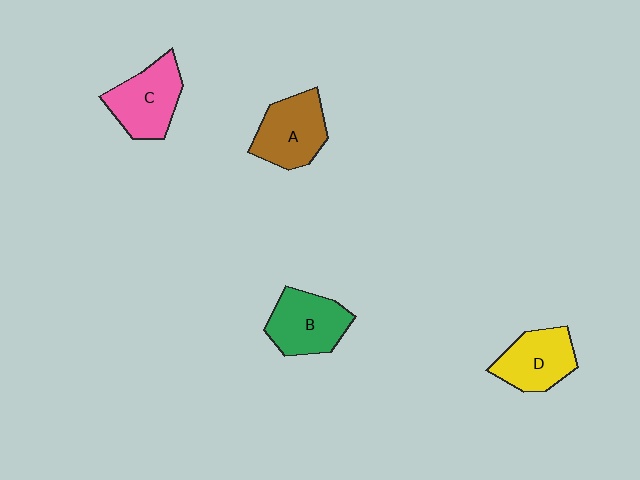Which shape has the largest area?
Shape C (pink).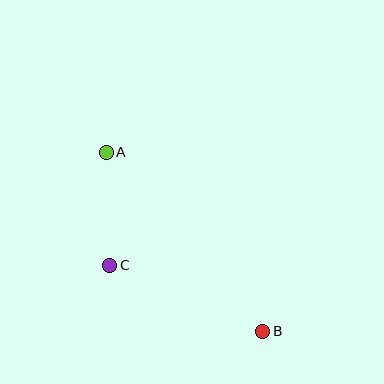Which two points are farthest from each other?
Points A and B are farthest from each other.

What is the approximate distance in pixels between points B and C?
The distance between B and C is approximately 167 pixels.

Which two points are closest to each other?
Points A and C are closest to each other.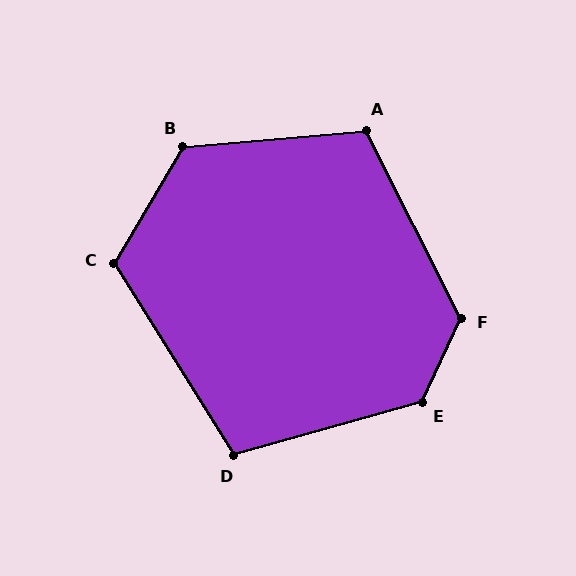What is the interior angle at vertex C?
Approximately 117 degrees (obtuse).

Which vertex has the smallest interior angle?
D, at approximately 106 degrees.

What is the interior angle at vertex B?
Approximately 126 degrees (obtuse).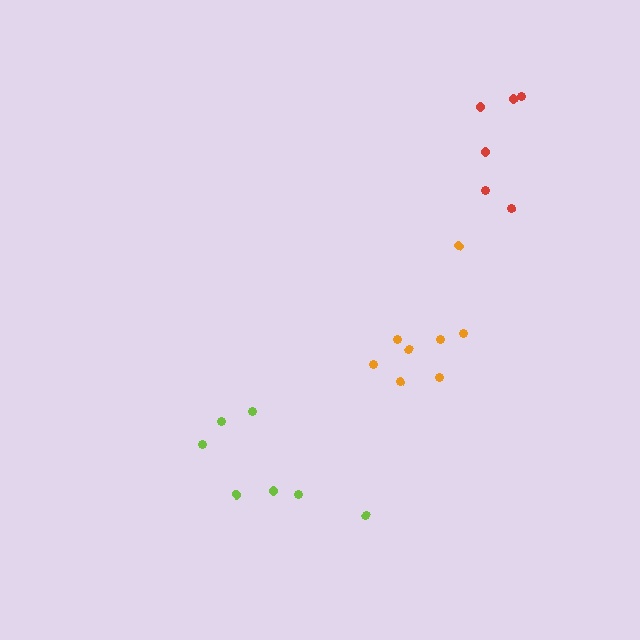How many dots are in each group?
Group 1: 7 dots, Group 2: 8 dots, Group 3: 6 dots (21 total).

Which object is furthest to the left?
The lime cluster is leftmost.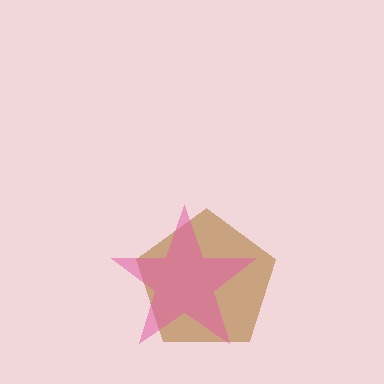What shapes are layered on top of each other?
The layered shapes are: a brown pentagon, a pink star.